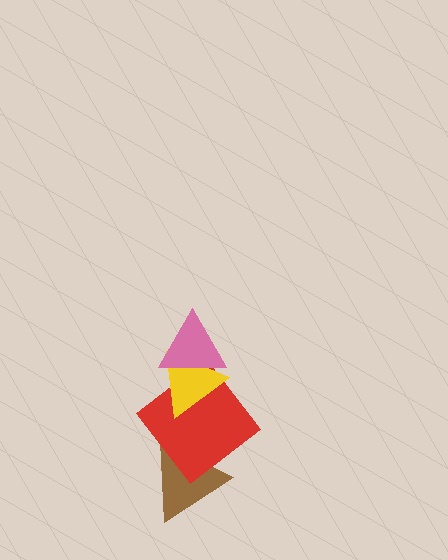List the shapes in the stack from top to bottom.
From top to bottom: the pink triangle, the yellow triangle, the red diamond, the brown triangle.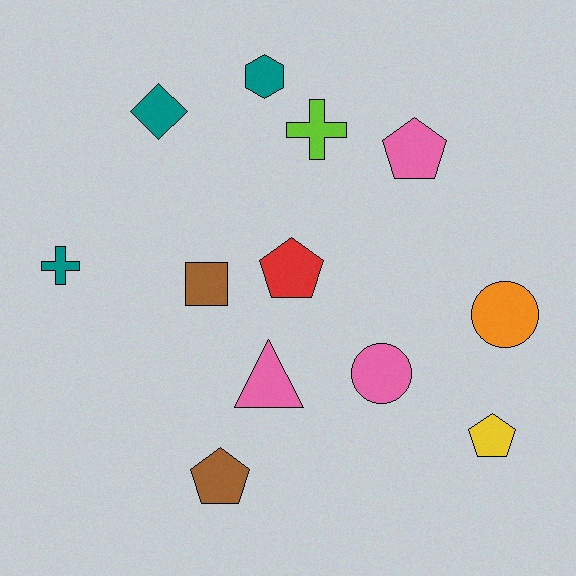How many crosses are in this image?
There are 2 crosses.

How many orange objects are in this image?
There is 1 orange object.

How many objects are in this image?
There are 12 objects.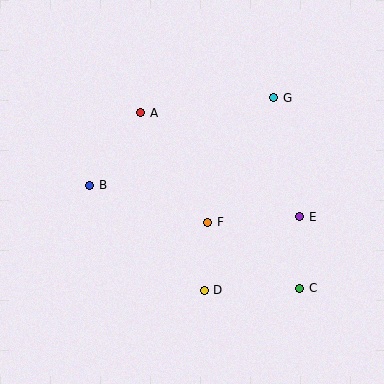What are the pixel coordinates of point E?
Point E is at (300, 217).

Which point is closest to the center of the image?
Point F at (208, 222) is closest to the center.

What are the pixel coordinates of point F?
Point F is at (208, 222).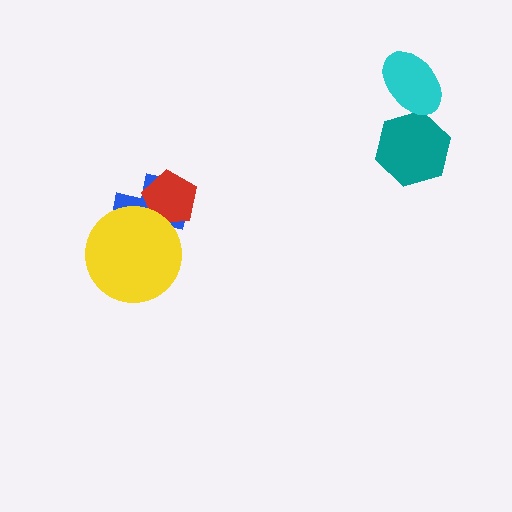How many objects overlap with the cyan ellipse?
1 object overlaps with the cyan ellipse.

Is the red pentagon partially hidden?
Yes, it is partially covered by another shape.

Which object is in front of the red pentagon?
The yellow circle is in front of the red pentagon.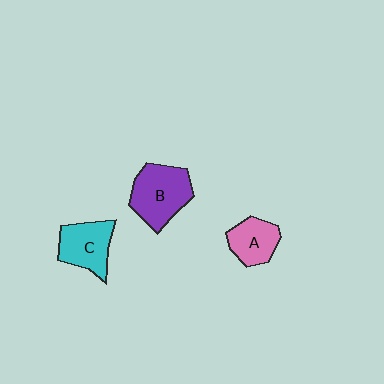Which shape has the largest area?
Shape B (purple).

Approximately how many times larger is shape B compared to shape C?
Approximately 1.3 times.